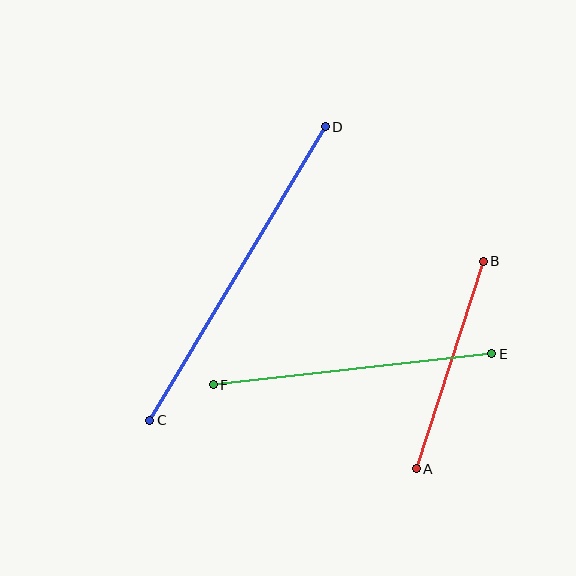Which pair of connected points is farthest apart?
Points C and D are farthest apart.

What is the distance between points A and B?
The distance is approximately 218 pixels.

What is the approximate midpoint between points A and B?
The midpoint is at approximately (450, 365) pixels.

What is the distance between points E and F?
The distance is approximately 280 pixels.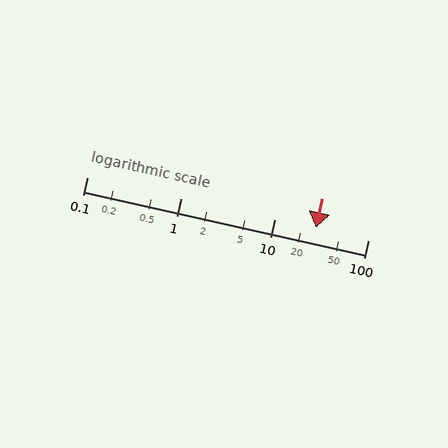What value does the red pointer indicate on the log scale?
The pointer indicates approximately 28.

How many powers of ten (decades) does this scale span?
The scale spans 3 decades, from 0.1 to 100.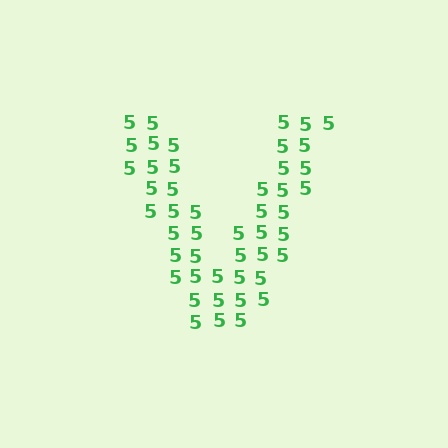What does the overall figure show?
The overall figure shows the letter V.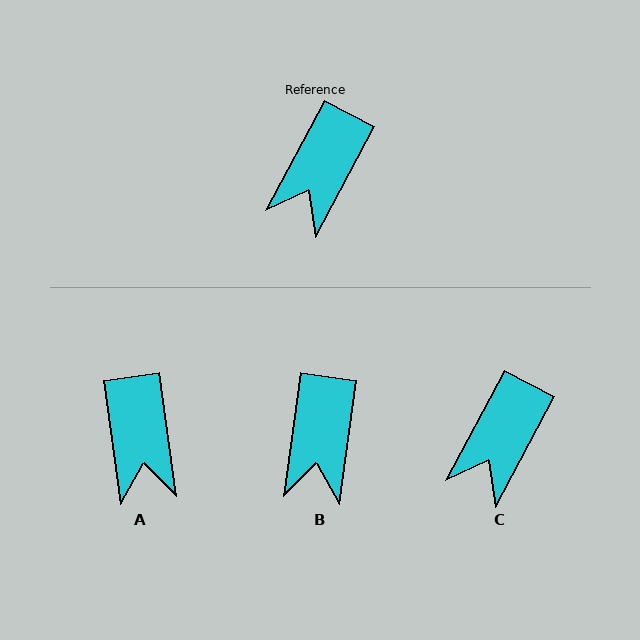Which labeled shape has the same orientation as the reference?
C.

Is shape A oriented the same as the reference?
No, it is off by about 36 degrees.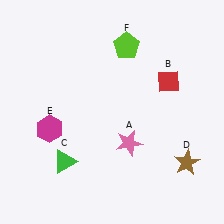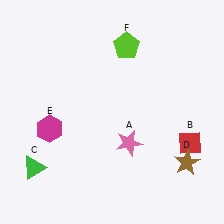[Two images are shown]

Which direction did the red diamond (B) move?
The red diamond (B) moved down.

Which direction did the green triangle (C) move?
The green triangle (C) moved left.